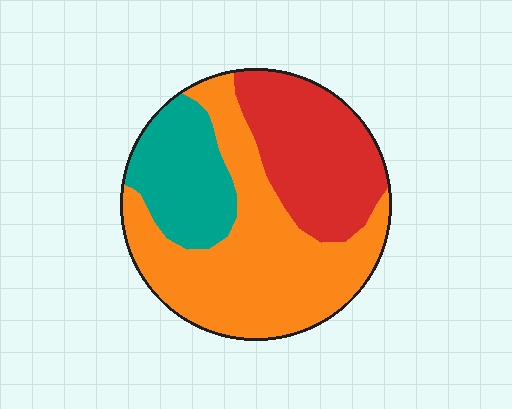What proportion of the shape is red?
Red takes up between a quarter and a half of the shape.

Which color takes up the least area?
Teal, at roughly 20%.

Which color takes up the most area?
Orange, at roughly 50%.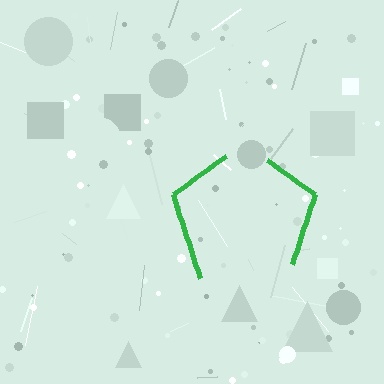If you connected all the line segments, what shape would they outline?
They would outline a pentagon.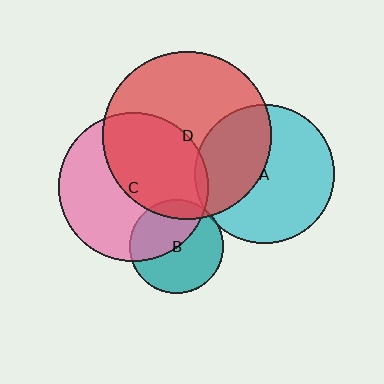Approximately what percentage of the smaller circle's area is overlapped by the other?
Approximately 5%.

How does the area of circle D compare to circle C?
Approximately 1.3 times.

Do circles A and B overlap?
Yes.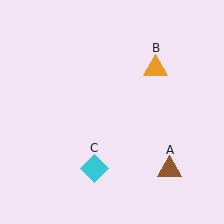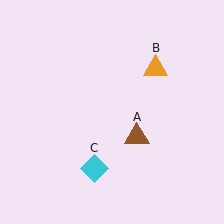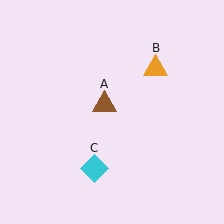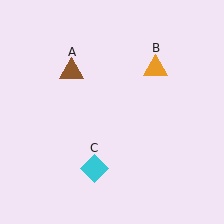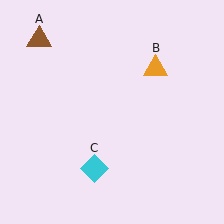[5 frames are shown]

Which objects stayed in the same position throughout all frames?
Orange triangle (object B) and cyan diamond (object C) remained stationary.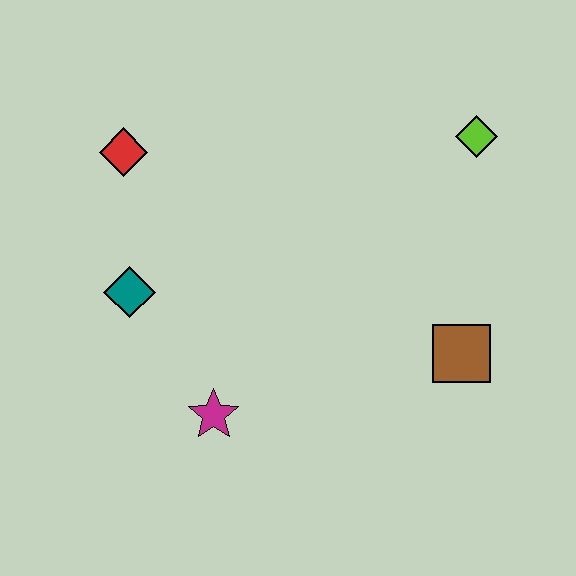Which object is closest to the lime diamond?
The brown square is closest to the lime diamond.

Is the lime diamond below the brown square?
No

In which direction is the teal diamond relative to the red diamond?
The teal diamond is below the red diamond.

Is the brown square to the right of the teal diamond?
Yes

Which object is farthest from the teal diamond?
The lime diamond is farthest from the teal diamond.